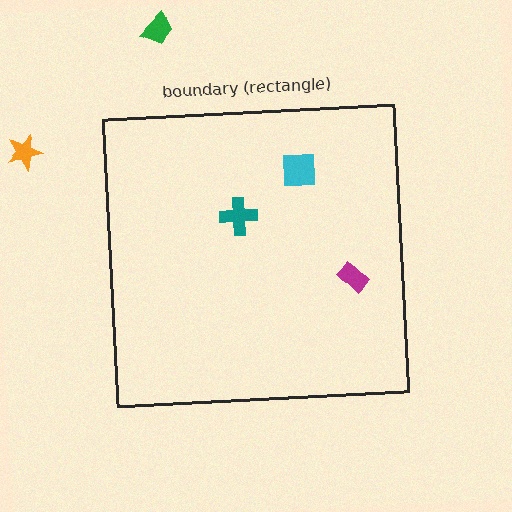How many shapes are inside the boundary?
3 inside, 2 outside.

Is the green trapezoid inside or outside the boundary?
Outside.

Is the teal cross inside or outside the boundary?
Inside.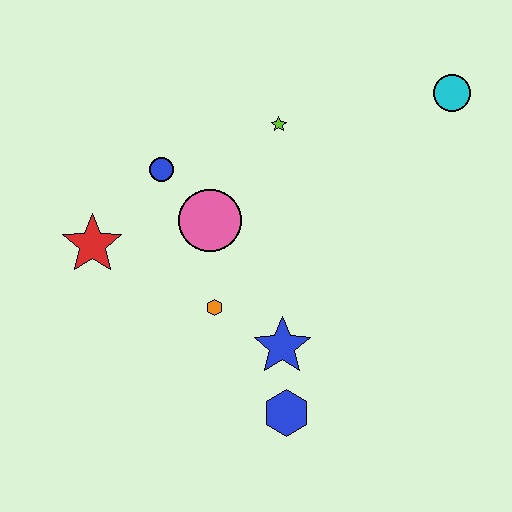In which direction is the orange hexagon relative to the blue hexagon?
The orange hexagon is above the blue hexagon.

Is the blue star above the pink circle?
No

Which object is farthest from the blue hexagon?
The cyan circle is farthest from the blue hexagon.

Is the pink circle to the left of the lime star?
Yes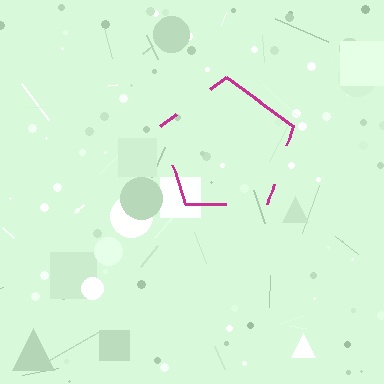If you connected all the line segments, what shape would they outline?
They would outline a pentagon.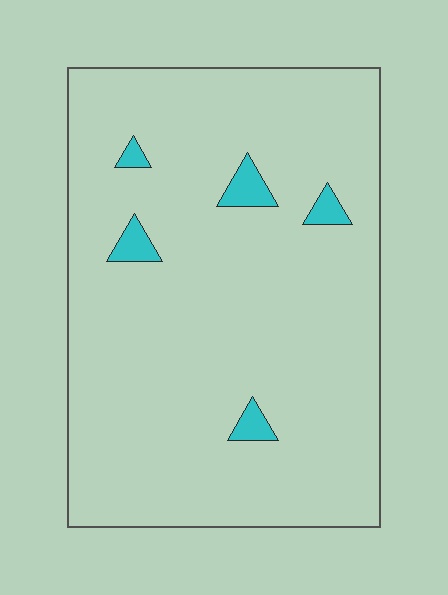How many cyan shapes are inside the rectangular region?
5.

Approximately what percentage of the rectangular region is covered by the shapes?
Approximately 5%.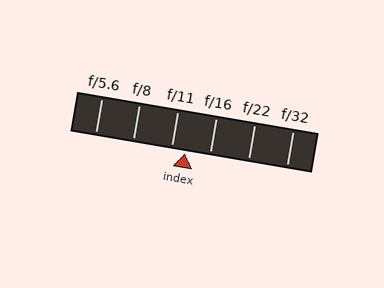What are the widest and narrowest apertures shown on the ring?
The widest aperture shown is f/5.6 and the narrowest is f/32.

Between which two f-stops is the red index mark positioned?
The index mark is between f/11 and f/16.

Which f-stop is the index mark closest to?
The index mark is closest to f/11.